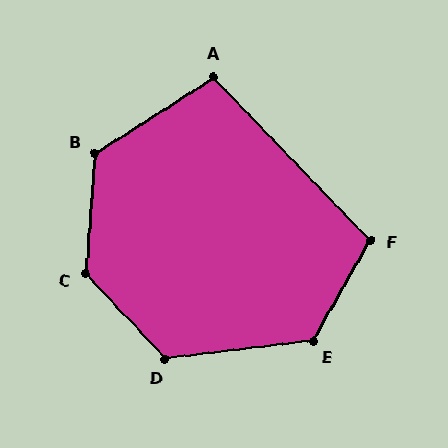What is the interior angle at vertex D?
Approximately 126 degrees (obtuse).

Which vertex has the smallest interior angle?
A, at approximately 101 degrees.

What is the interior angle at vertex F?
Approximately 107 degrees (obtuse).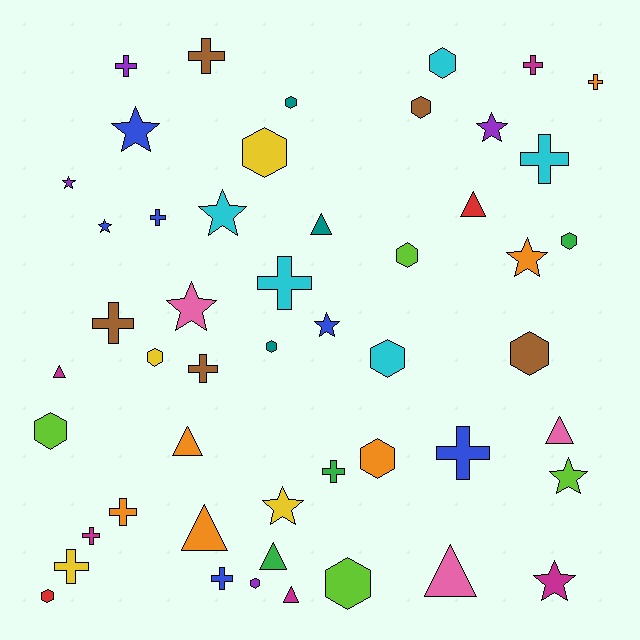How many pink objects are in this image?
There are 3 pink objects.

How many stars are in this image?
There are 11 stars.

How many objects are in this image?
There are 50 objects.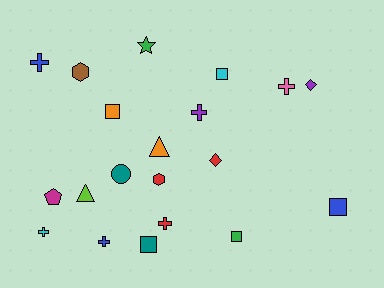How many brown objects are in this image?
There is 1 brown object.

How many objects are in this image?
There are 20 objects.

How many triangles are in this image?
There are 2 triangles.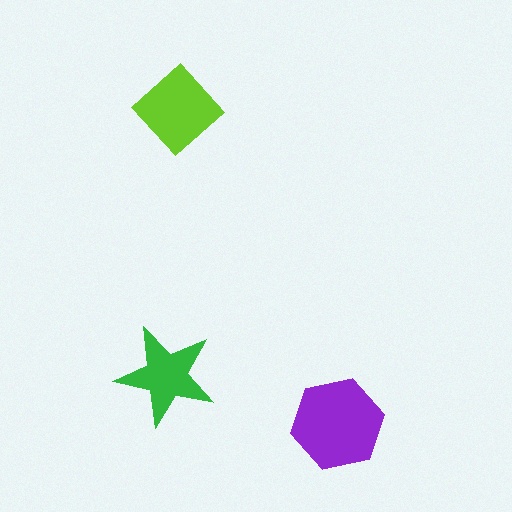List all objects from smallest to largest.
The green star, the lime diamond, the purple hexagon.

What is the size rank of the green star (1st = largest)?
3rd.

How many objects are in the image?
There are 3 objects in the image.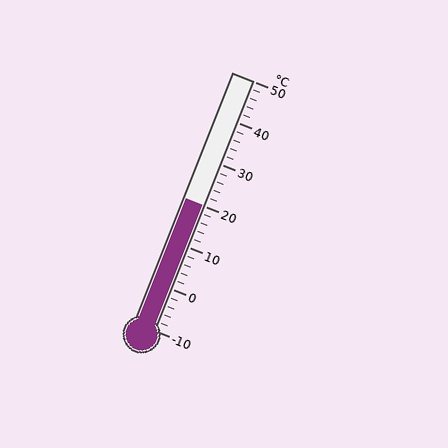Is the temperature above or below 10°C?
The temperature is above 10°C.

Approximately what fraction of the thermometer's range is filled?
The thermometer is filled to approximately 50% of its range.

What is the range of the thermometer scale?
The thermometer scale ranges from -10°C to 50°C.